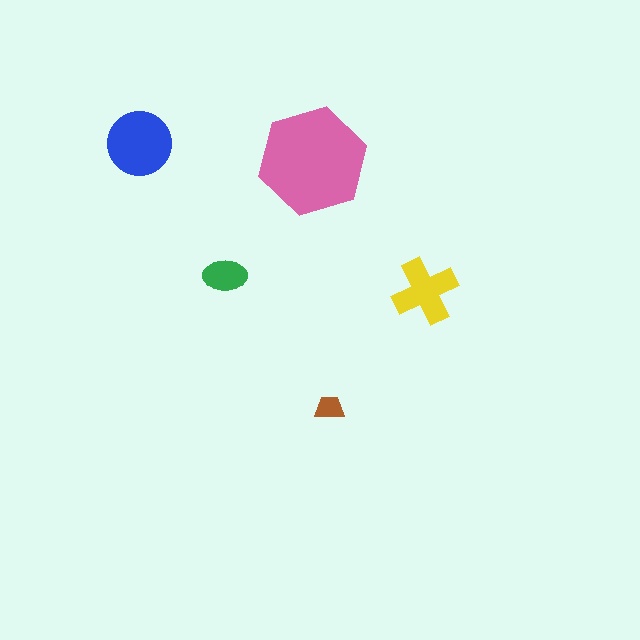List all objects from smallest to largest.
The brown trapezoid, the green ellipse, the yellow cross, the blue circle, the pink hexagon.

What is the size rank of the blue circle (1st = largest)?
2nd.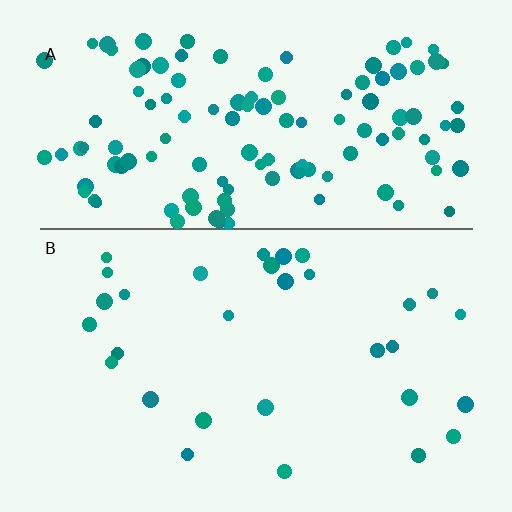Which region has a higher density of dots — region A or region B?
A (the top).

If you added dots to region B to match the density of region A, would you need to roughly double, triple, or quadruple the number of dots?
Approximately quadruple.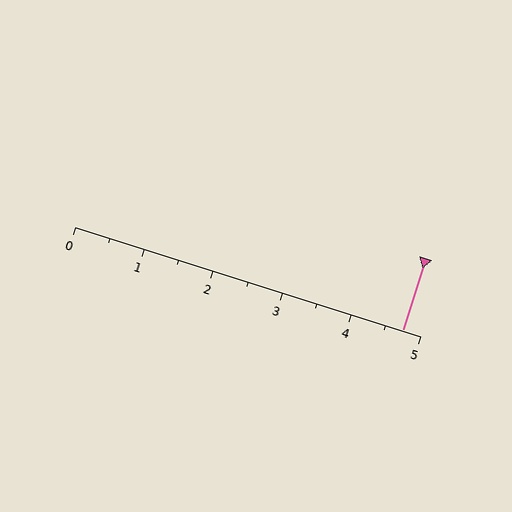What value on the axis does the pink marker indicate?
The marker indicates approximately 4.8.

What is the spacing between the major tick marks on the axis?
The major ticks are spaced 1 apart.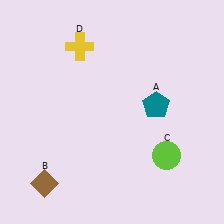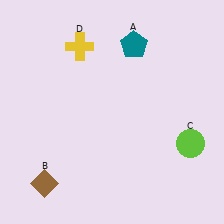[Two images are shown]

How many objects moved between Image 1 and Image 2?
2 objects moved between the two images.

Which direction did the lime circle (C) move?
The lime circle (C) moved right.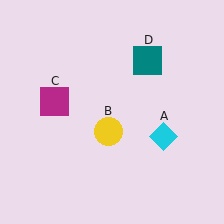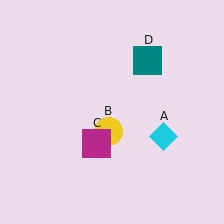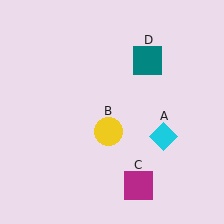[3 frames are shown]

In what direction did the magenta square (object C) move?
The magenta square (object C) moved down and to the right.